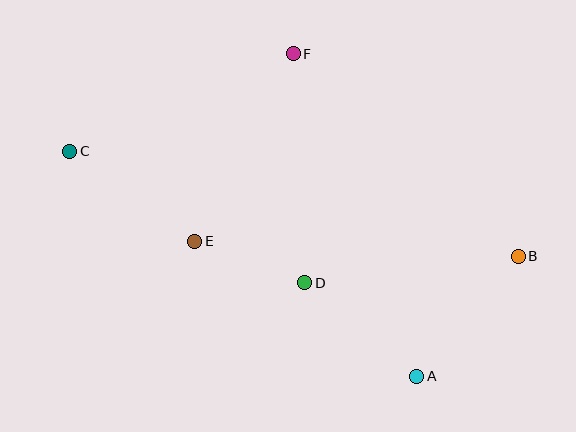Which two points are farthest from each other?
Points B and C are farthest from each other.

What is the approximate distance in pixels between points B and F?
The distance between B and F is approximately 303 pixels.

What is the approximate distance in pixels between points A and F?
The distance between A and F is approximately 345 pixels.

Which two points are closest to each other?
Points D and E are closest to each other.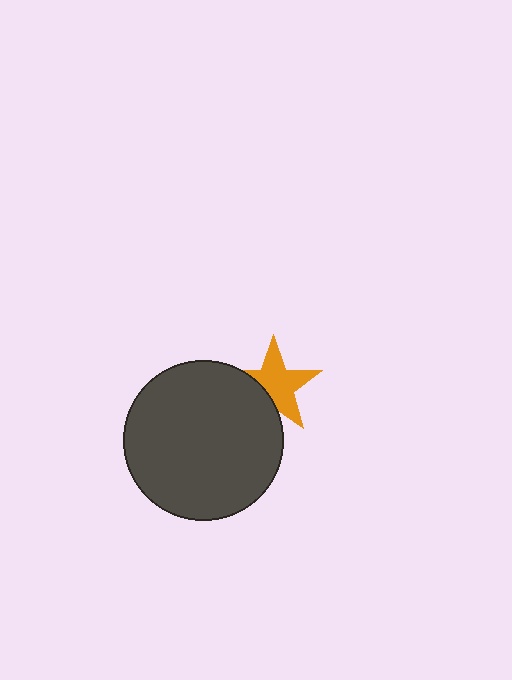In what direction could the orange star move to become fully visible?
The orange star could move toward the upper-right. That would shift it out from behind the dark gray circle entirely.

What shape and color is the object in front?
The object in front is a dark gray circle.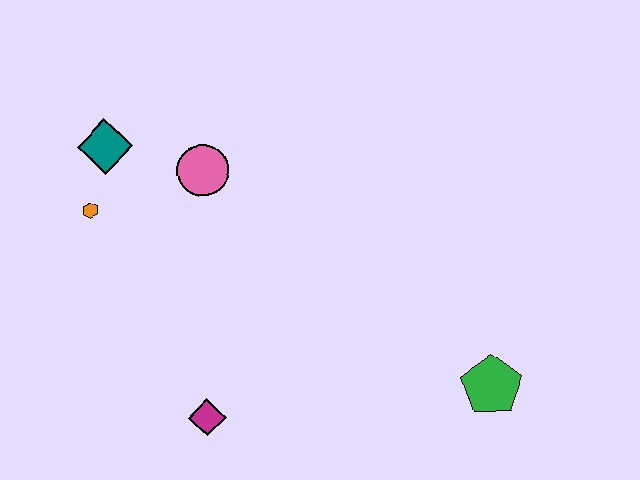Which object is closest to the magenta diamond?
The orange hexagon is closest to the magenta diamond.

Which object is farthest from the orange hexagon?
The green pentagon is farthest from the orange hexagon.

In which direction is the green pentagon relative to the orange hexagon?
The green pentagon is to the right of the orange hexagon.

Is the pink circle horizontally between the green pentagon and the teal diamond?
Yes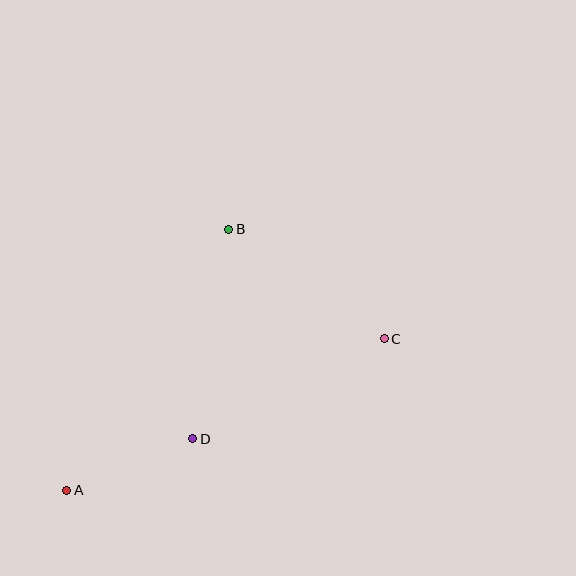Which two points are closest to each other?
Points A and D are closest to each other.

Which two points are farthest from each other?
Points A and C are farthest from each other.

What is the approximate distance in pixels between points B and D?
The distance between B and D is approximately 213 pixels.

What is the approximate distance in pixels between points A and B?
The distance between A and B is approximately 307 pixels.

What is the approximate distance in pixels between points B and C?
The distance between B and C is approximately 190 pixels.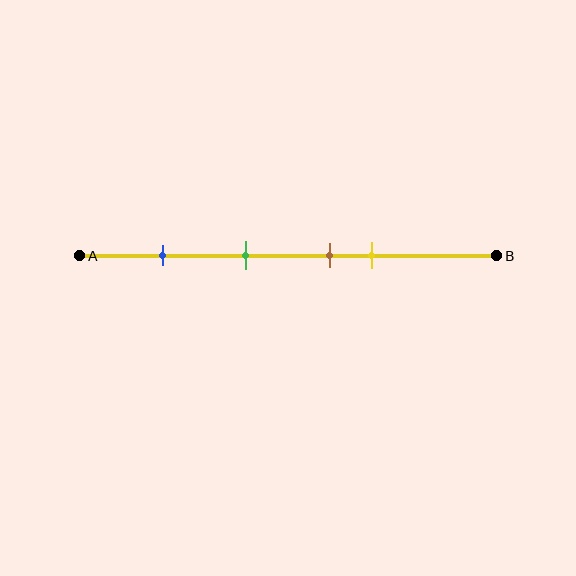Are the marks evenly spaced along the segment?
No, the marks are not evenly spaced.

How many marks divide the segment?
There are 4 marks dividing the segment.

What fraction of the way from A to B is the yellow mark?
The yellow mark is approximately 70% (0.7) of the way from A to B.